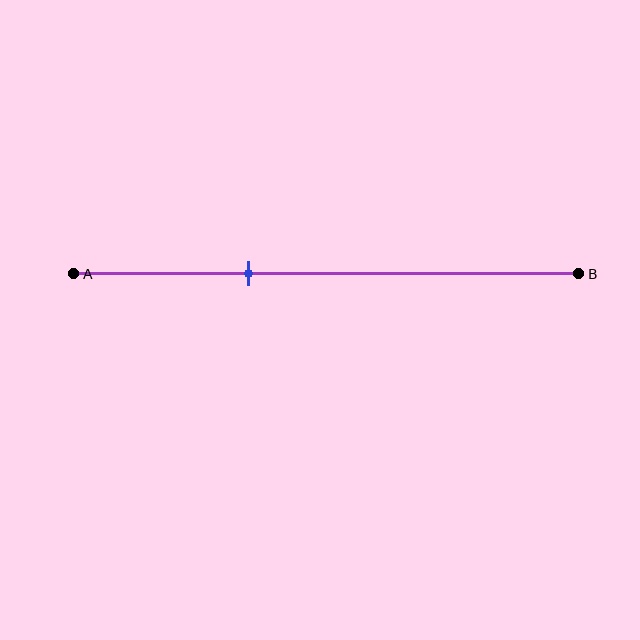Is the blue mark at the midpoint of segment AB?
No, the mark is at about 35% from A, not at the 50% midpoint.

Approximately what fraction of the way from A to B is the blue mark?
The blue mark is approximately 35% of the way from A to B.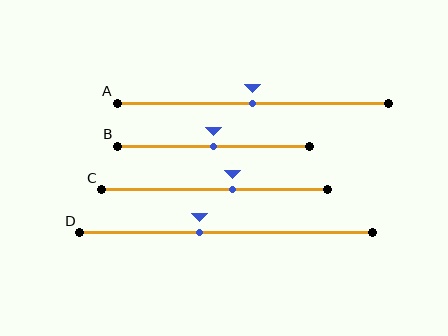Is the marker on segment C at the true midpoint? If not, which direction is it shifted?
No, the marker on segment C is shifted to the right by about 8% of the segment length.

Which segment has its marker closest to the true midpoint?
Segment A has its marker closest to the true midpoint.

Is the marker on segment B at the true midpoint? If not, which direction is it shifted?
Yes, the marker on segment B is at the true midpoint.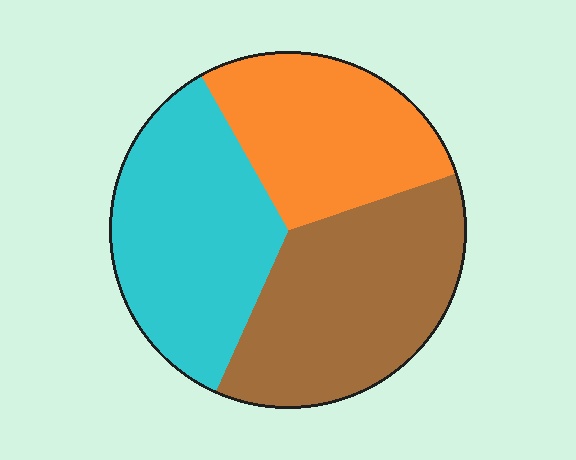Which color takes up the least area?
Orange, at roughly 30%.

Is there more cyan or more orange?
Cyan.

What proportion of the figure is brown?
Brown takes up between a quarter and a half of the figure.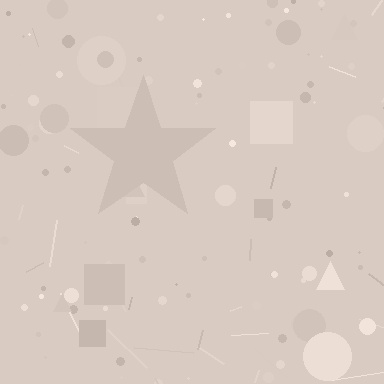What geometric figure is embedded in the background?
A star is embedded in the background.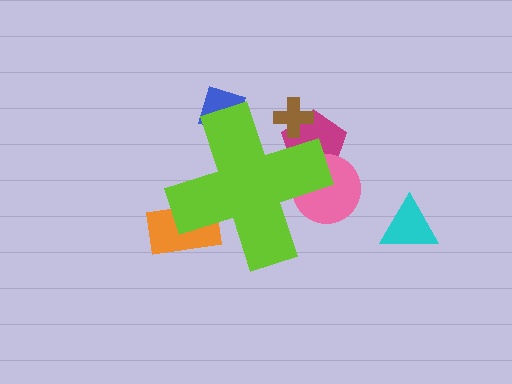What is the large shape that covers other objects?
A lime cross.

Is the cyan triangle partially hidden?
No, the cyan triangle is fully visible.